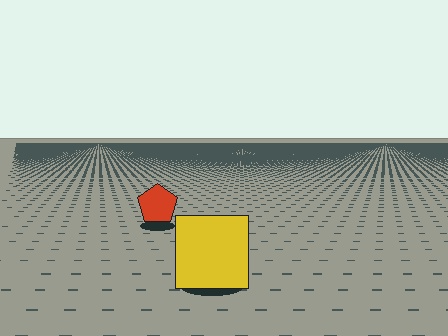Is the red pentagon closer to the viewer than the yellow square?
No. The yellow square is closer — you can tell from the texture gradient: the ground texture is coarser near it.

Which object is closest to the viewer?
The yellow square is closest. The texture marks near it are larger and more spread out.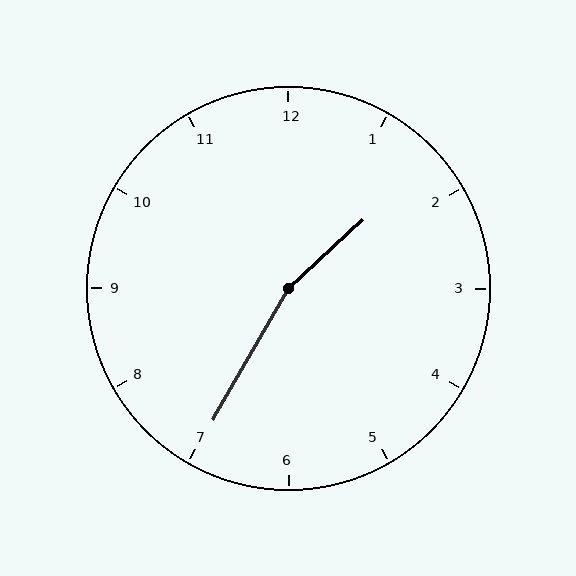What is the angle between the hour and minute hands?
Approximately 162 degrees.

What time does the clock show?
1:35.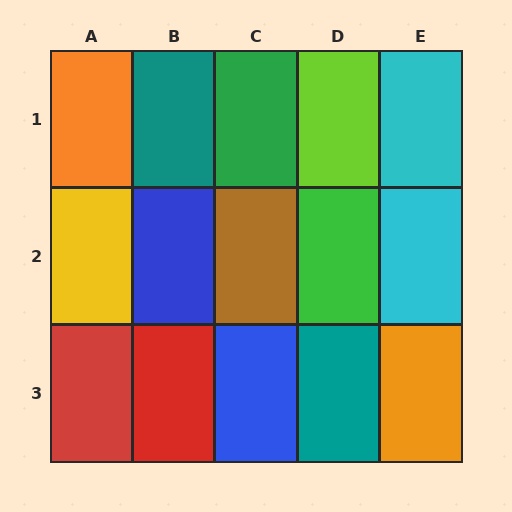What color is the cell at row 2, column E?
Cyan.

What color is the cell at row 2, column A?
Yellow.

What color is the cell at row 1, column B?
Teal.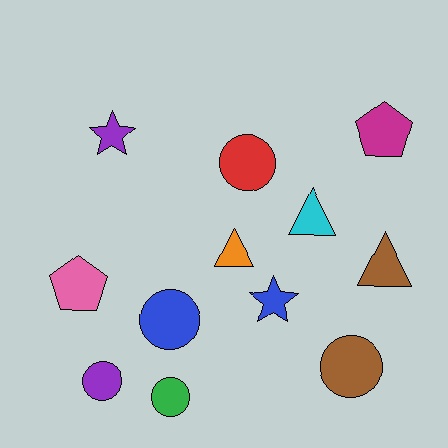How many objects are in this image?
There are 12 objects.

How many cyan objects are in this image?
There is 1 cyan object.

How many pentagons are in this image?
There are 2 pentagons.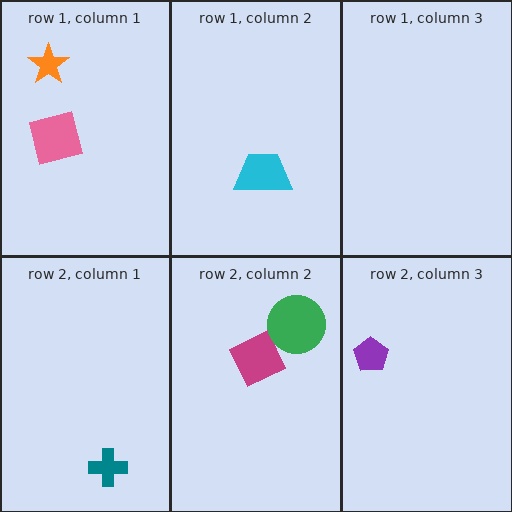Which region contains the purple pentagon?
The row 2, column 3 region.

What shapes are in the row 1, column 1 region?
The orange star, the pink square.